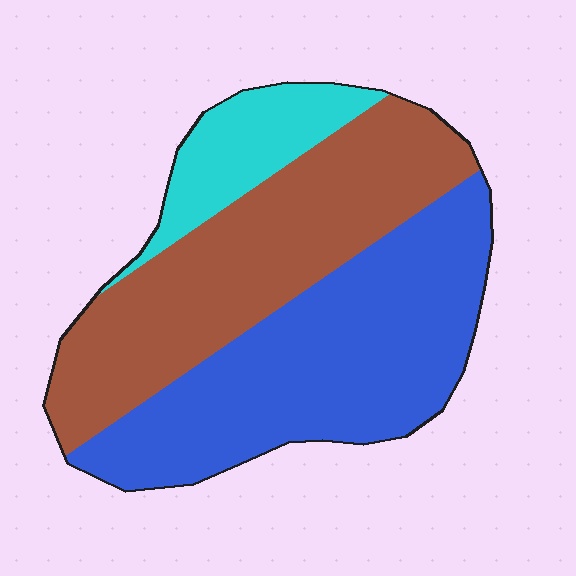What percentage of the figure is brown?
Brown covers roughly 40% of the figure.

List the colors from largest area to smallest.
From largest to smallest: blue, brown, cyan.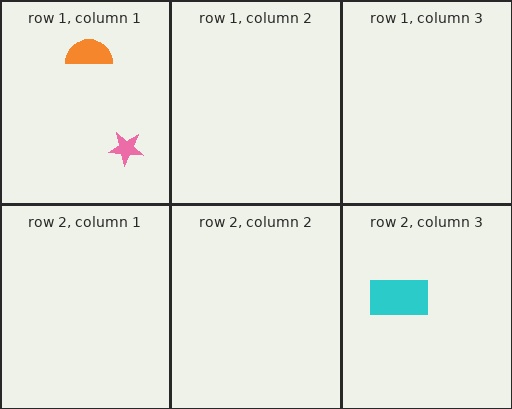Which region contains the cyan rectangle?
The row 2, column 3 region.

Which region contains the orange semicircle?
The row 1, column 1 region.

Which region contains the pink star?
The row 1, column 1 region.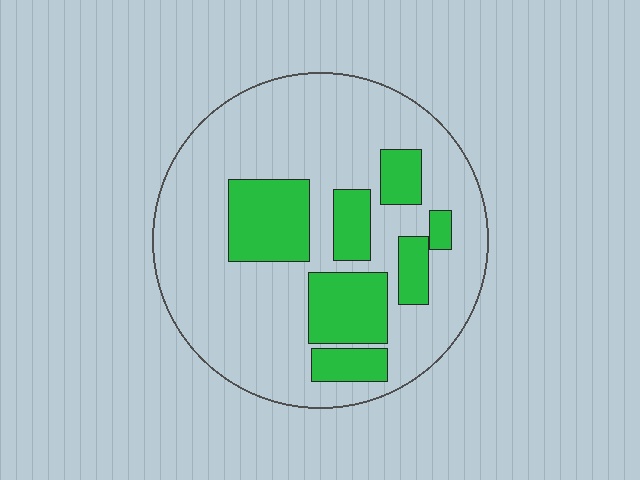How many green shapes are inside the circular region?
7.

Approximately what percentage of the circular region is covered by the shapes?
Approximately 25%.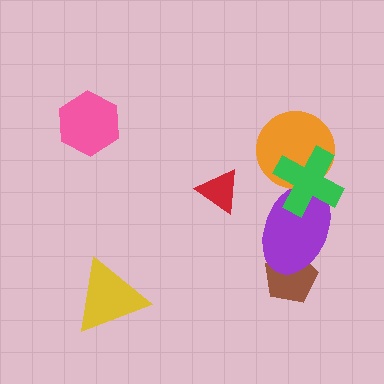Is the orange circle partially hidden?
Yes, it is partially covered by another shape.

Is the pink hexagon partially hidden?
No, no other shape covers it.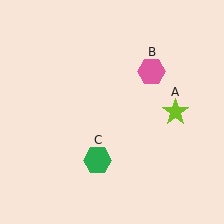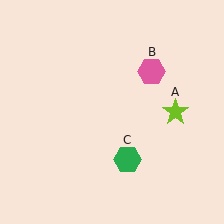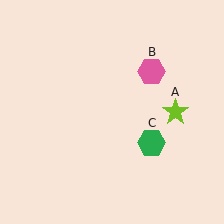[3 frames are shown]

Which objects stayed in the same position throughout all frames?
Lime star (object A) and pink hexagon (object B) remained stationary.